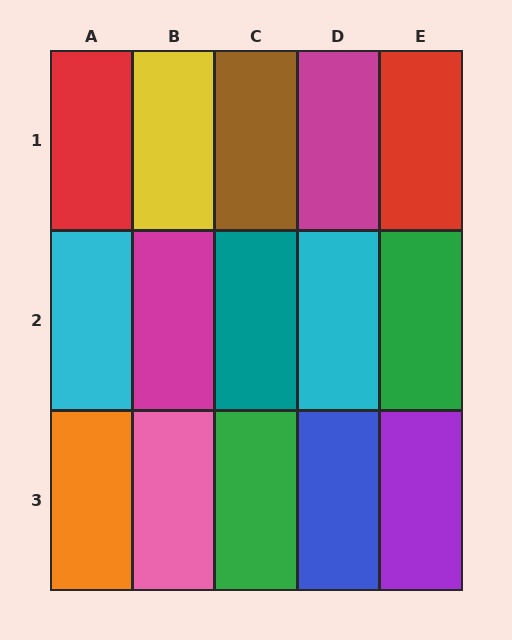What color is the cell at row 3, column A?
Orange.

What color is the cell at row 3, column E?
Purple.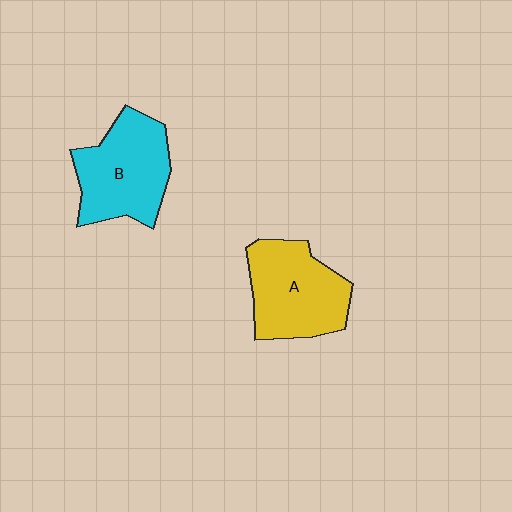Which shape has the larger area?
Shape B (cyan).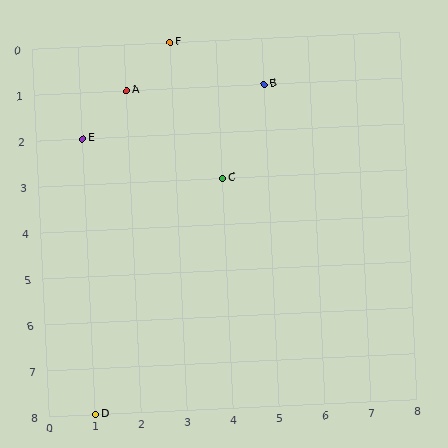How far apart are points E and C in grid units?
Points E and C are 3 columns and 1 row apart (about 3.2 grid units diagonally).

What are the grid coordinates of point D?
Point D is at grid coordinates (1, 8).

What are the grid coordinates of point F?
Point F is at grid coordinates (3, 0).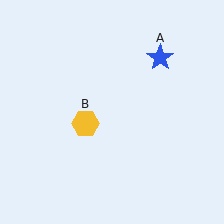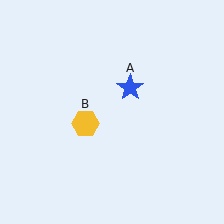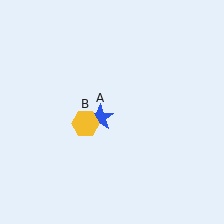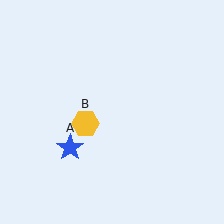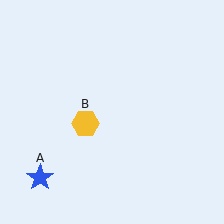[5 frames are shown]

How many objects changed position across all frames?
1 object changed position: blue star (object A).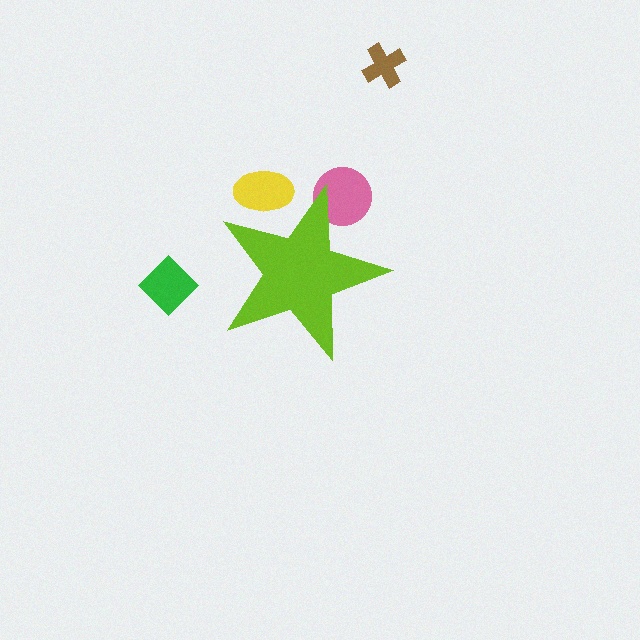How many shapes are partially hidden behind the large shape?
2 shapes are partially hidden.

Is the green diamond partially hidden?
No, the green diamond is fully visible.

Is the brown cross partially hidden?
No, the brown cross is fully visible.